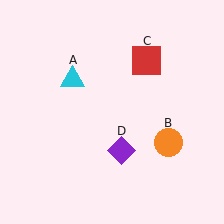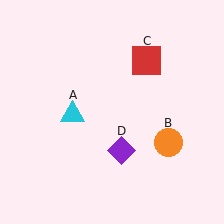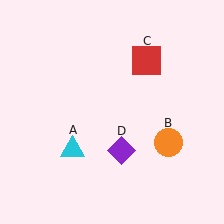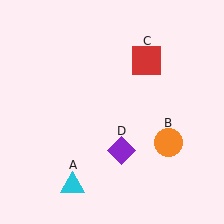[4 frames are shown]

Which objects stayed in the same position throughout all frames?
Orange circle (object B) and red square (object C) and purple diamond (object D) remained stationary.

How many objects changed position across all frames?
1 object changed position: cyan triangle (object A).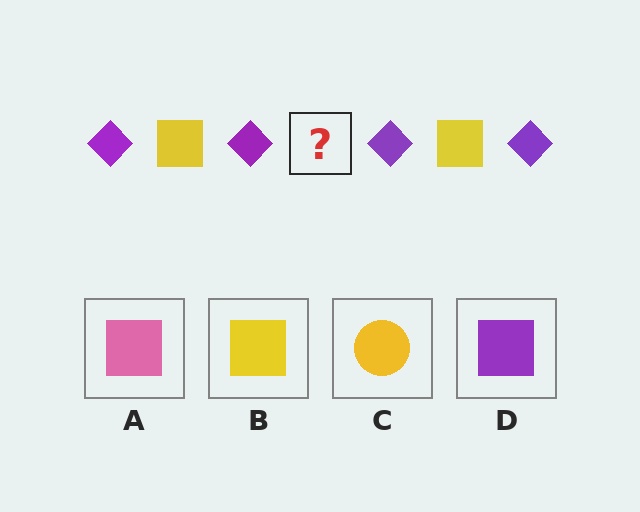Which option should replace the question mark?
Option B.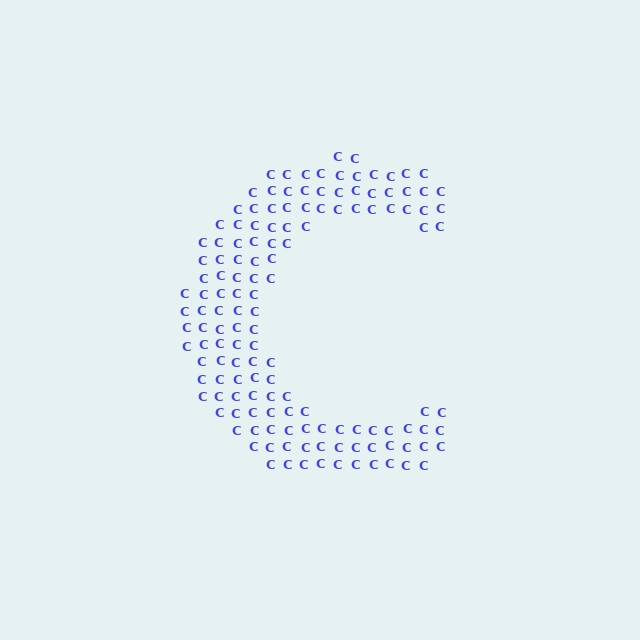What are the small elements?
The small elements are letter C's.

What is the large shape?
The large shape is the letter C.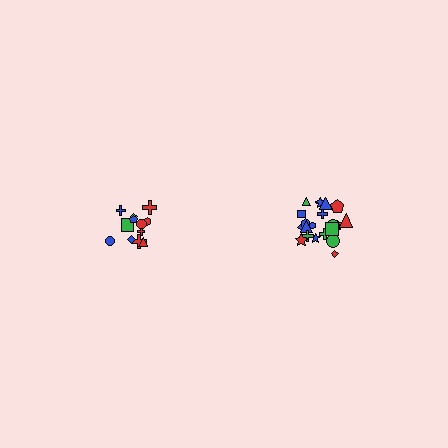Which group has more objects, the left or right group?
The right group.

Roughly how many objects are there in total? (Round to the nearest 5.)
Roughly 35 objects in total.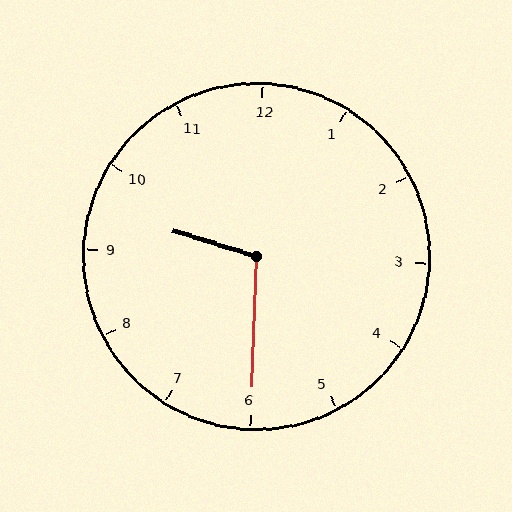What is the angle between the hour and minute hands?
Approximately 105 degrees.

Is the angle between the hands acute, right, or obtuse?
It is obtuse.